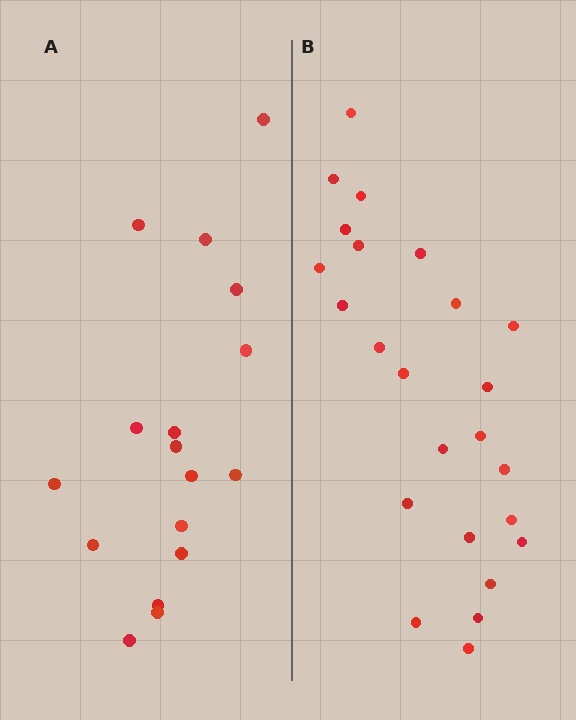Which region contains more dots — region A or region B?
Region B (the right region) has more dots.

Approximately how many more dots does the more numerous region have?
Region B has roughly 8 or so more dots than region A.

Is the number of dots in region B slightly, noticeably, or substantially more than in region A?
Region B has noticeably more, but not dramatically so. The ratio is roughly 1.4 to 1.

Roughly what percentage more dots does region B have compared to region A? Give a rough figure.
About 40% more.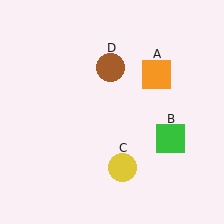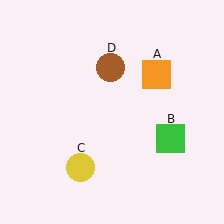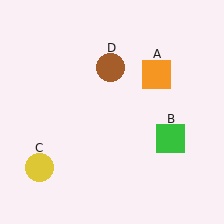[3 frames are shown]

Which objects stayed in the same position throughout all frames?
Orange square (object A) and green square (object B) and brown circle (object D) remained stationary.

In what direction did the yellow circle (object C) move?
The yellow circle (object C) moved left.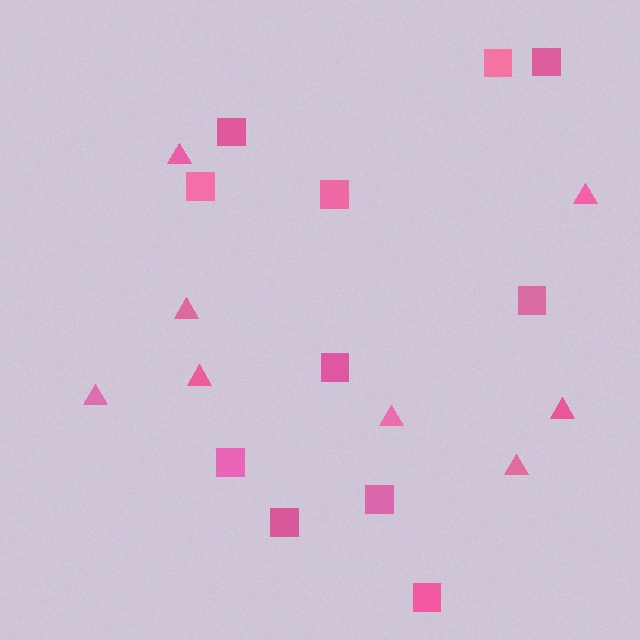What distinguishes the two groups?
There are 2 groups: one group of triangles (8) and one group of squares (11).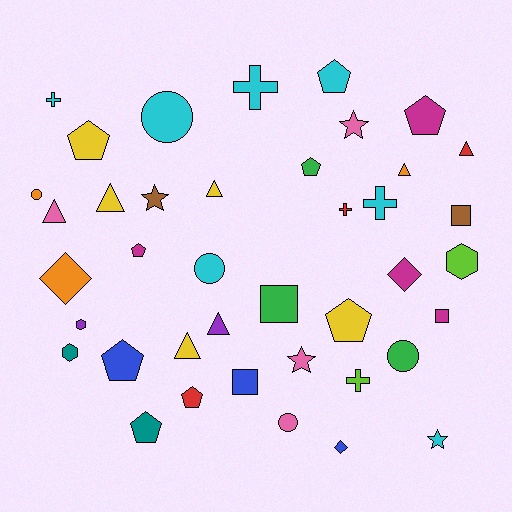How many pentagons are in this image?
There are 9 pentagons.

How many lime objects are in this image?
There are 2 lime objects.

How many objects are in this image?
There are 40 objects.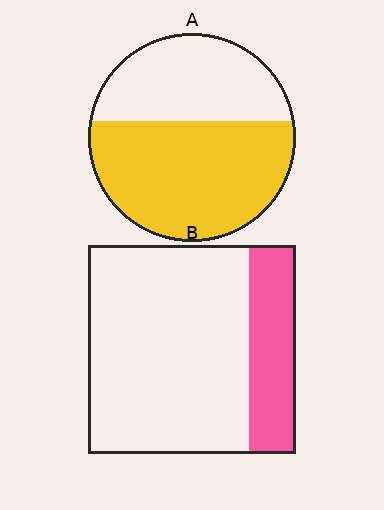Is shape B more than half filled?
No.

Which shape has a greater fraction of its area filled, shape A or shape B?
Shape A.